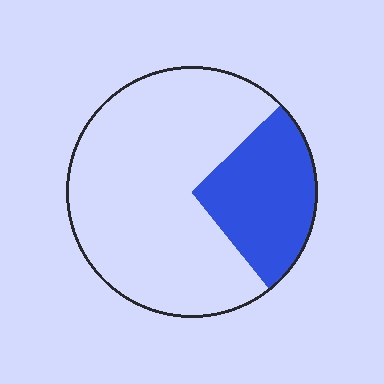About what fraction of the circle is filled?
About one quarter (1/4).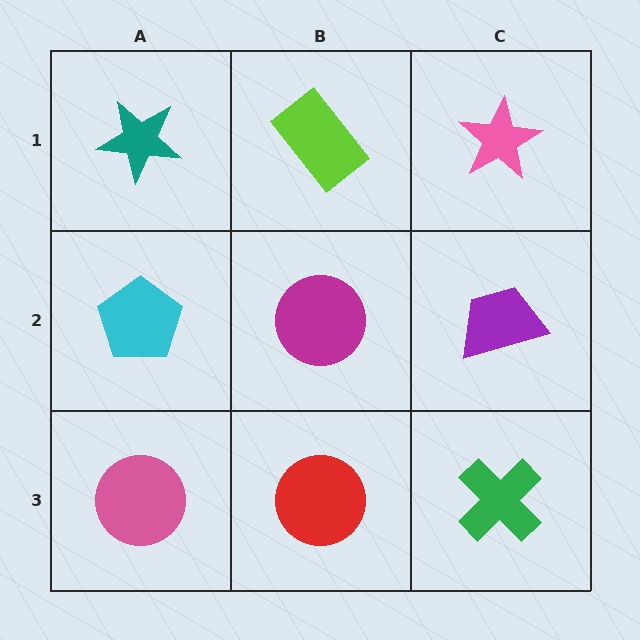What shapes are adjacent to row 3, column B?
A magenta circle (row 2, column B), a pink circle (row 3, column A), a green cross (row 3, column C).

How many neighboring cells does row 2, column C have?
3.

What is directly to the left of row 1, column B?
A teal star.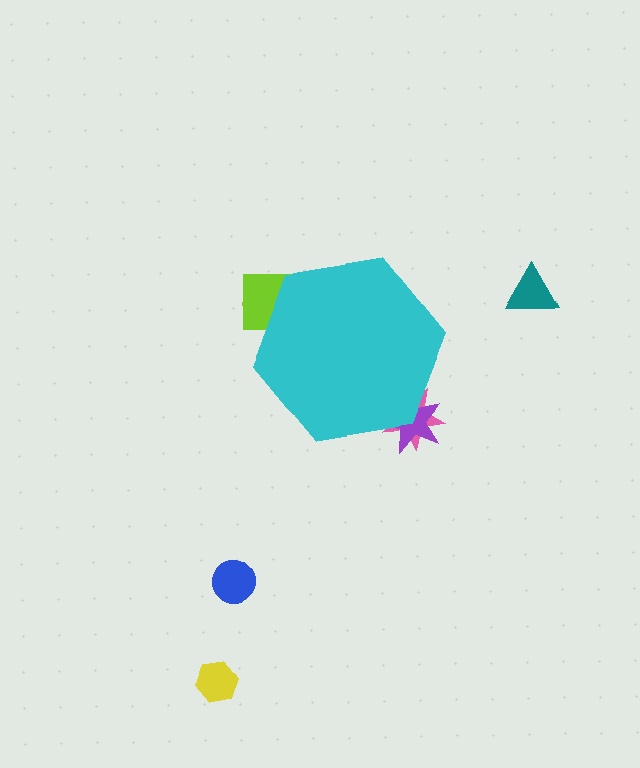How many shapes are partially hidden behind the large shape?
3 shapes are partially hidden.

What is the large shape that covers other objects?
A cyan hexagon.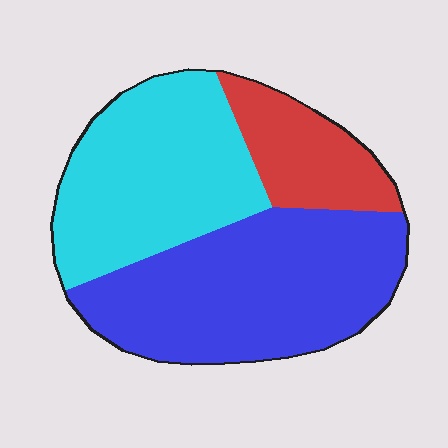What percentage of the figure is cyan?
Cyan takes up about three eighths (3/8) of the figure.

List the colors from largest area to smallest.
From largest to smallest: blue, cyan, red.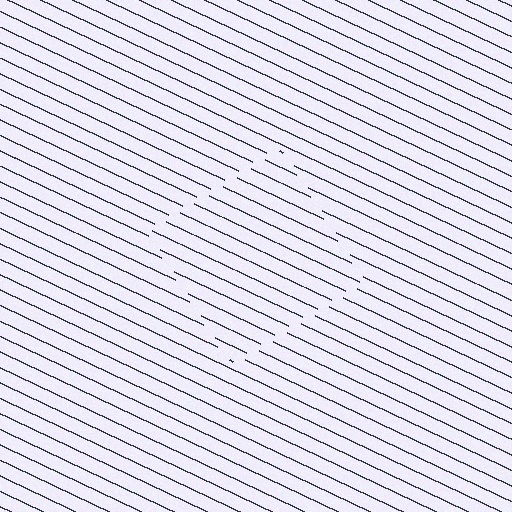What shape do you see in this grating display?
An illusory square. The interior of the shape contains the same grating, shifted by half a period — the contour is defined by the phase discontinuity where line-ends from the inner and outer gratings abut.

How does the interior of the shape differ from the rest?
The interior of the shape contains the same grating, shifted by half a period — the contour is defined by the phase discontinuity where line-ends from the inner and outer gratings abut.